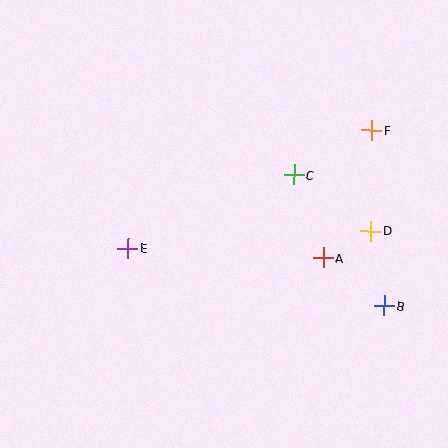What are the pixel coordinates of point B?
Point B is at (384, 306).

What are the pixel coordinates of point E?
Point E is at (128, 248).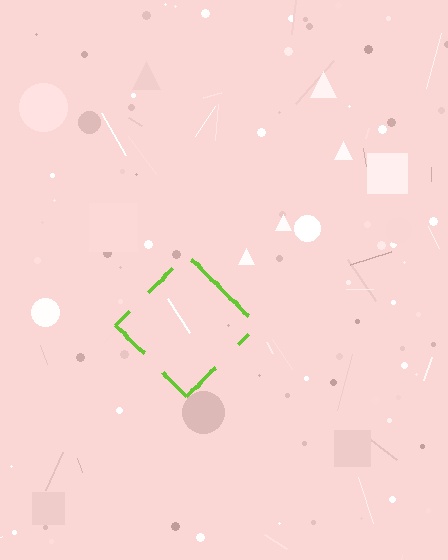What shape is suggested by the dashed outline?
The dashed outline suggests a diamond.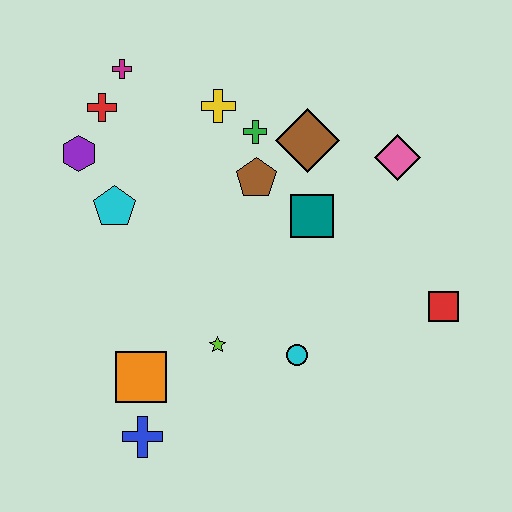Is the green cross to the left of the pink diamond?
Yes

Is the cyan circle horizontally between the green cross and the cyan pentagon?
No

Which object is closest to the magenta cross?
The red cross is closest to the magenta cross.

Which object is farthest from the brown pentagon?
The blue cross is farthest from the brown pentagon.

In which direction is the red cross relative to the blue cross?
The red cross is above the blue cross.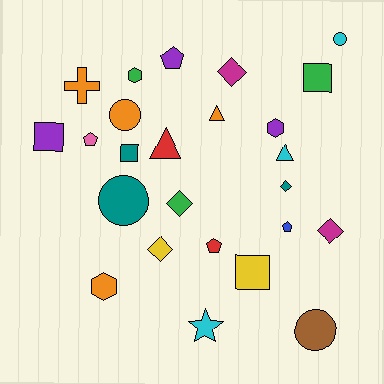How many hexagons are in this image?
There are 3 hexagons.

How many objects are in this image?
There are 25 objects.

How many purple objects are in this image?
There are 3 purple objects.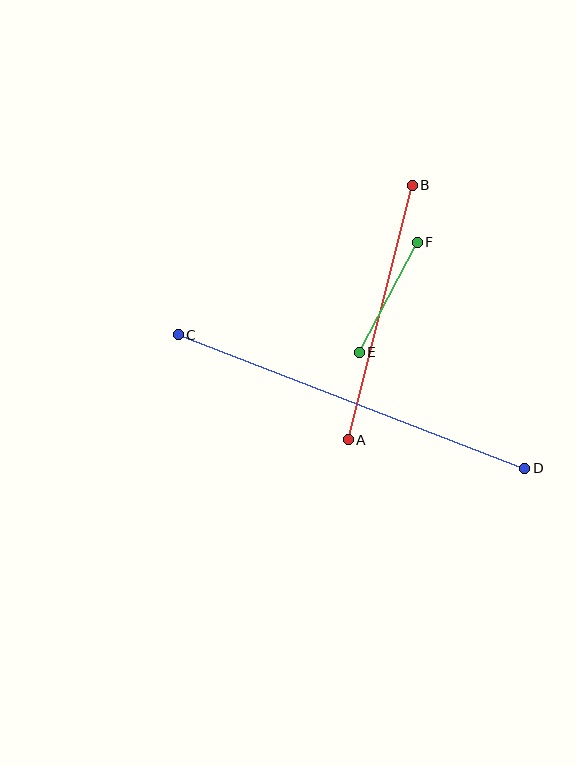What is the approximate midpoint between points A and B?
The midpoint is at approximately (380, 312) pixels.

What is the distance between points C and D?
The distance is approximately 371 pixels.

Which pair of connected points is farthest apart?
Points C and D are farthest apart.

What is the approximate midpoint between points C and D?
The midpoint is at approximately (351, 402) pixels.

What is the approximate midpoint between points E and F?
The midpoint is at approximately (388, 297) pixels.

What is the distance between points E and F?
The distance is approximately 124 pixels.